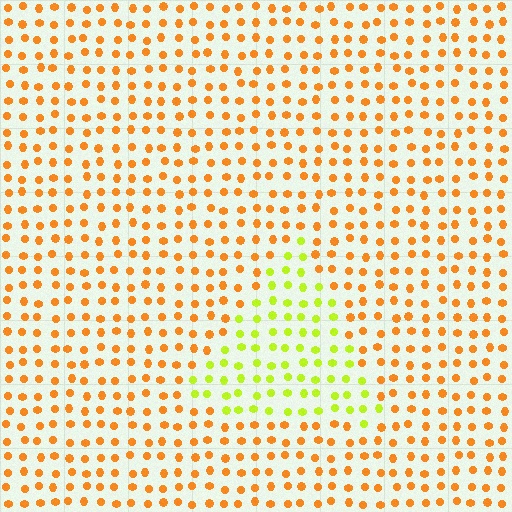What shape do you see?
I see a triangle.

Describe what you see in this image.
The image is filled with small orange elements in a uniform arrangement. A triangle-shaped region is visible where the elements are tinted to a slightly different hue, forming a subtle color boundary.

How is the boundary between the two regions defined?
The boundary is defined purely by a slight shift in hue (about 48 degrees). Spacing, size, and orientation are identical on both sides.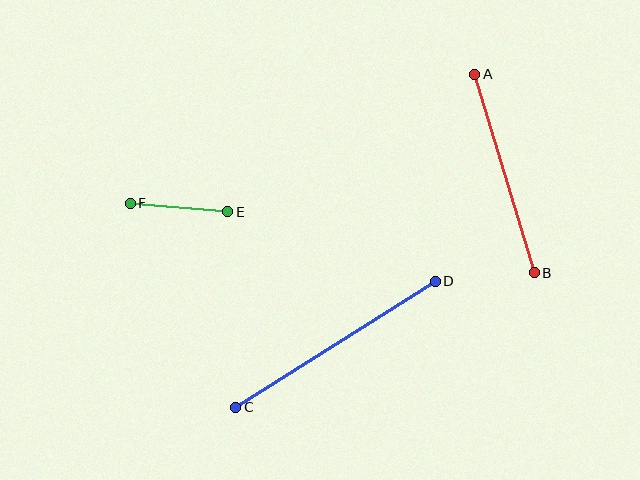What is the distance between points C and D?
The distance is approximately 236 pixels.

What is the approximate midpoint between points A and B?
The midpoint is at approximately (505, 174) pixels.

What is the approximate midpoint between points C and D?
The midpoint is at approximately (336, 344) pixels.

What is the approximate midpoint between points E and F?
The midpoint is at approximately (179, 207) pixels.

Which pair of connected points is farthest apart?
Points C and D are farthest apart.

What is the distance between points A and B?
The distance is approximately 207 pixels.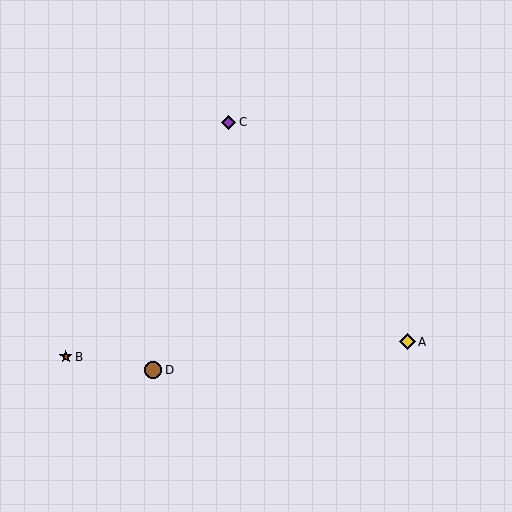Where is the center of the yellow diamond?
The center of the yellow diamond is at (407, 342).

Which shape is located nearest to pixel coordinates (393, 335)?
The yellow diamond (labeled A) at (407, 342) is nearest to that location.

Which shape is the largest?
The brown circle (labeled D) is the largest.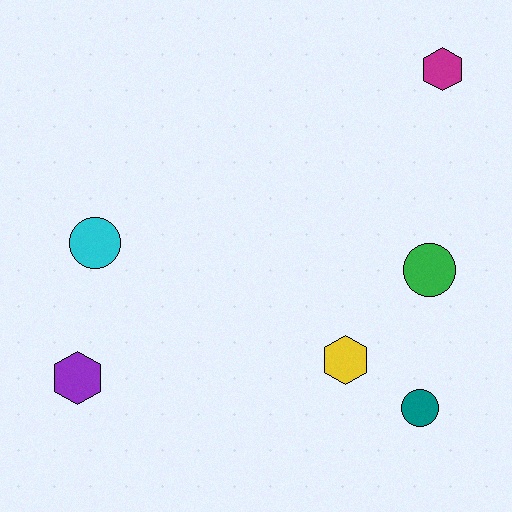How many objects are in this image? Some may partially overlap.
There are 6 objects.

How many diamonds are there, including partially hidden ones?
There are no diamonds.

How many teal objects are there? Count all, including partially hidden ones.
There is 1 teal object.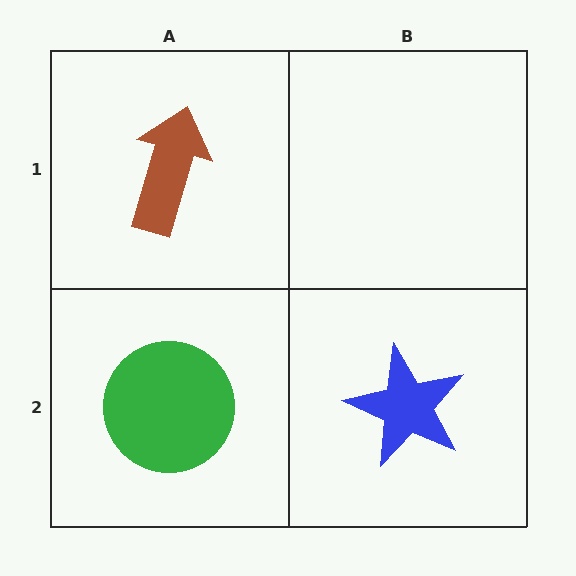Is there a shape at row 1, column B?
No, that cell is empty.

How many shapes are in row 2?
2 shapes.